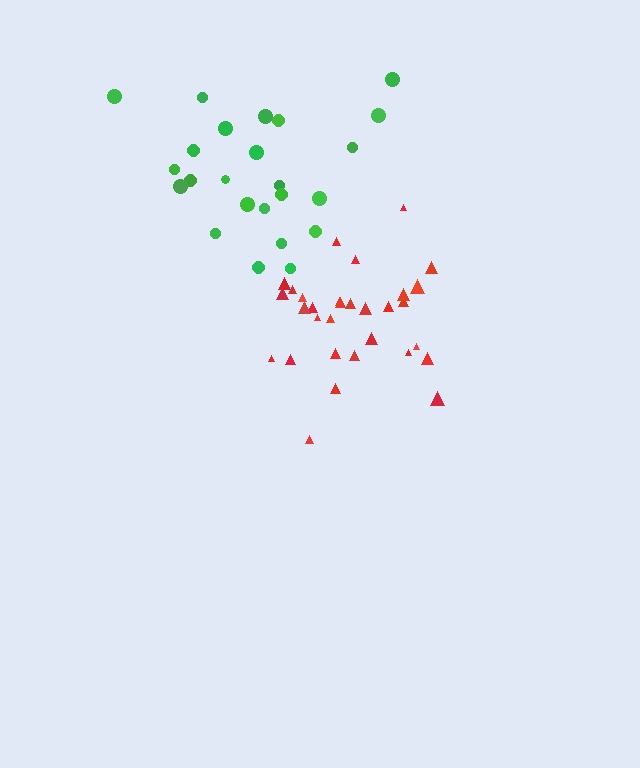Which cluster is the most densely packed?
Red.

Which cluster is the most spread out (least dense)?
Green.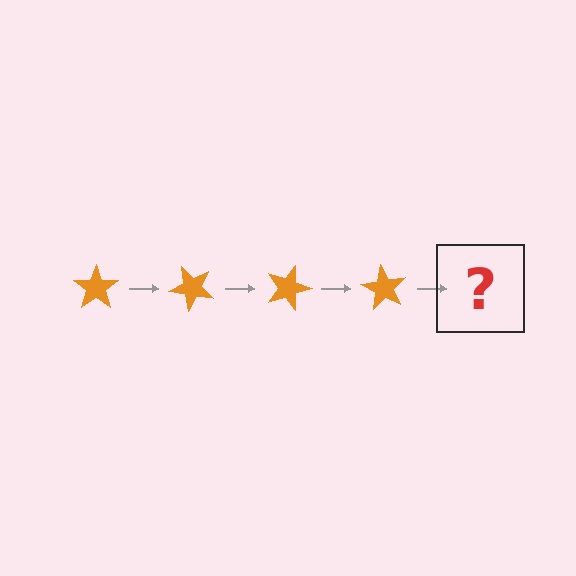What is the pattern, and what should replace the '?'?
The pattern is that the star rotates 45 degrees each step. The '?' should be an orange star rotated 180 degrees.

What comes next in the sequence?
The next element should be an orange star rotated 180 degrees.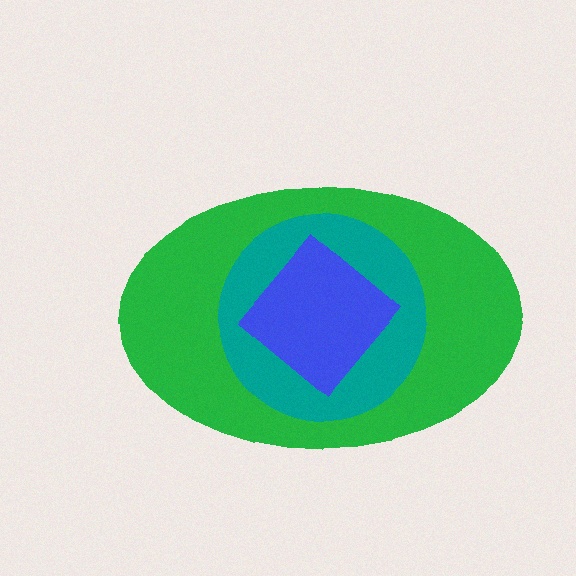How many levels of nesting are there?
3.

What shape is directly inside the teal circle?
The blue diamond.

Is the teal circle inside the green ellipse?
Yes.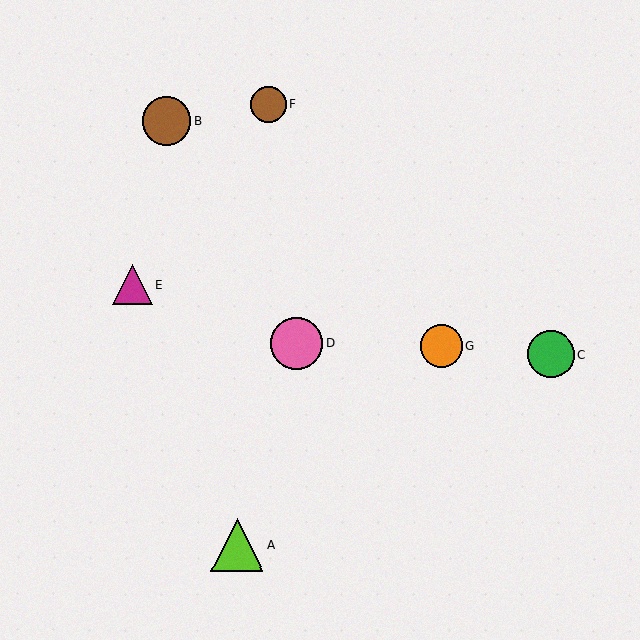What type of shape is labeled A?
Shape A is a lime triangle.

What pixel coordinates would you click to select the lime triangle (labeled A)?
Click at (237, 545) to select the lime triangle A.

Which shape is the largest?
The lime triangle (labeled A) is the largest.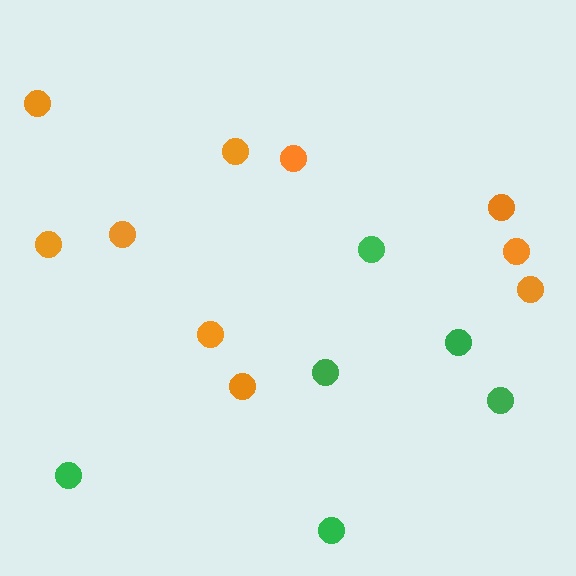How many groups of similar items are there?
There are 2 groups: one group of green circles (6) and one group of orange circles (10).